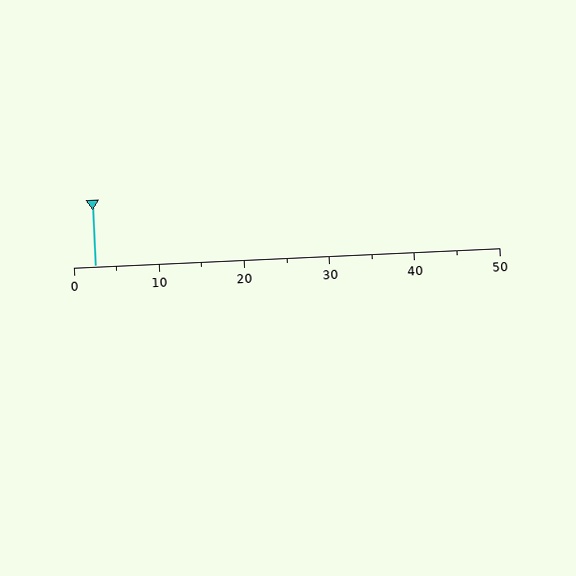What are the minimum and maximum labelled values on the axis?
The axis runs from 0 to 50.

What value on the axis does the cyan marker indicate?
The marker indicates approximately 2.5.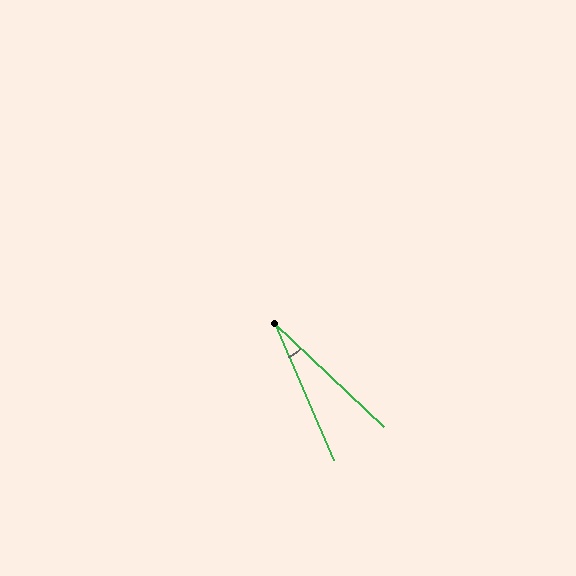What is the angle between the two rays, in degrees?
Approximately 23 degrees.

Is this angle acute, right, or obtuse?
It is acute.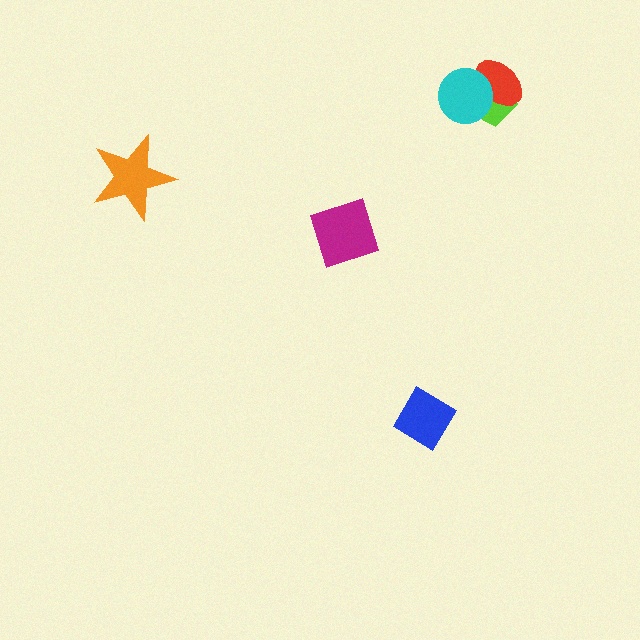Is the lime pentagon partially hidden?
Yes, it is partially covered by another shape.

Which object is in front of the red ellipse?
The cyan circle is in front of the red ellipse.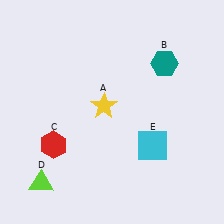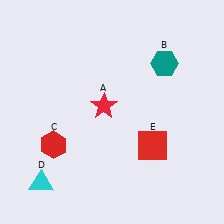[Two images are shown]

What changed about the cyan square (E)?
In Image 1, E is cyan. In Image 2, it changed to red.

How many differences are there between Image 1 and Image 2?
There are 3 differences between the two images.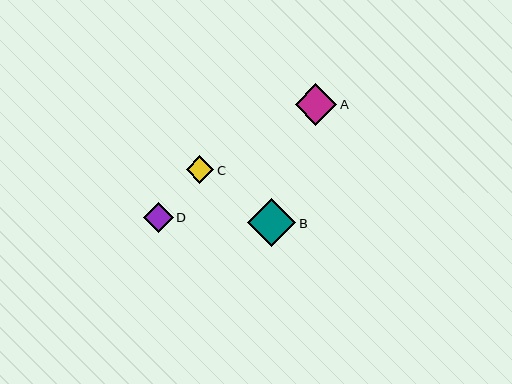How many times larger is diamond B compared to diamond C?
Diamond B is approximately 1.8 times the size of diamond C.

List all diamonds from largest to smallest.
From largest to smallest: B, A, D, C.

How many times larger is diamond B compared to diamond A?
Diamond B is approximately 1.2 times the size of diamond A.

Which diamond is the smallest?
Diamond C is the smallest with a size of approximately 28 pixels.